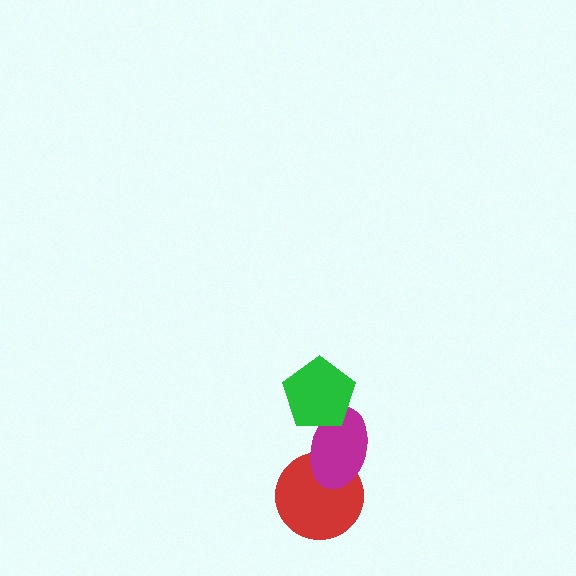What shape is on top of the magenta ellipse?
The green pentagon is on top of the magenta ellipse.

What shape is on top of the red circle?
The magenta ellipse is on top of the red circle.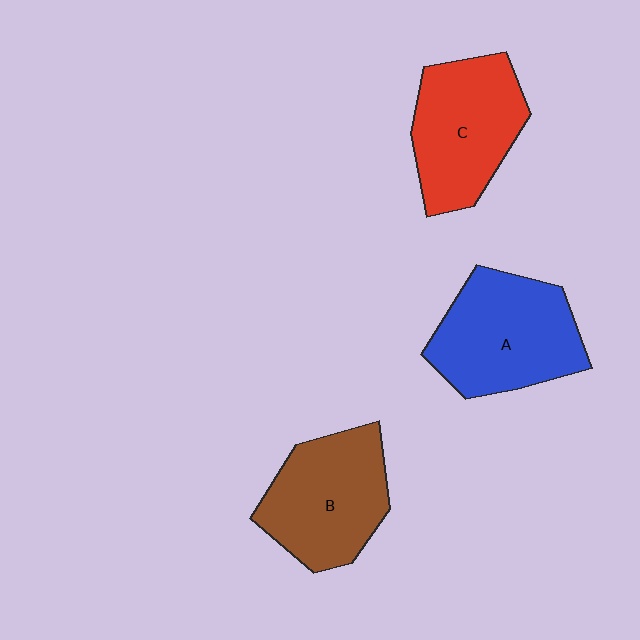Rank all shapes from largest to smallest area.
From largest to smallest: A (blue), C (red), B (brown).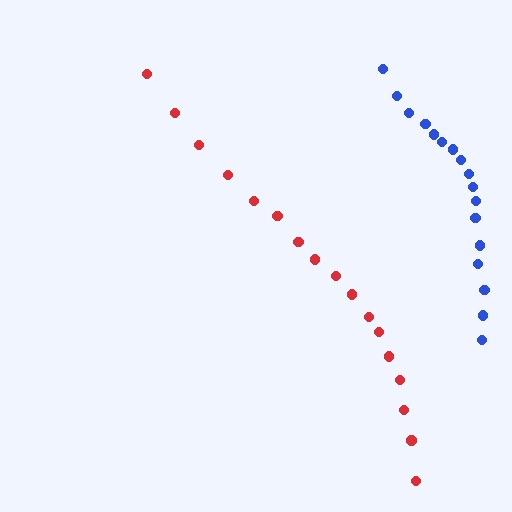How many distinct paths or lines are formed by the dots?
There are 2 distinct paths.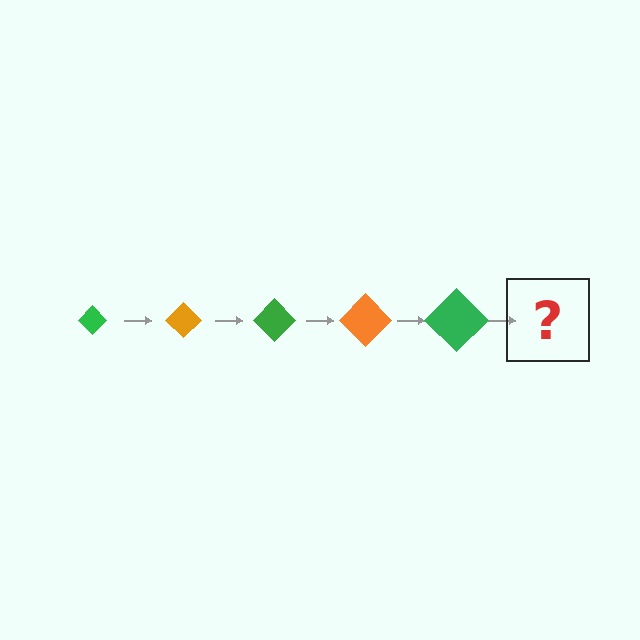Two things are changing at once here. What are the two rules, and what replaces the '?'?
The two rules are that the diamond grows larger each step and the color cycles through green and orange. The '?' should be an orange diamond, larger than the previous one.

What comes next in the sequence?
The next element should be an orange diamond, larger than the previous one.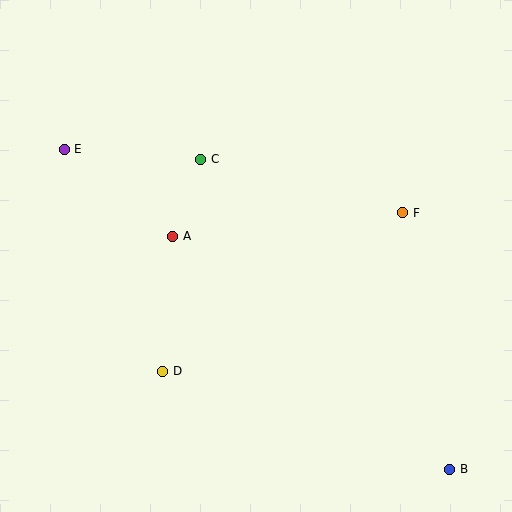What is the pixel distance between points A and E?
The distance between A and E is 139 pixels.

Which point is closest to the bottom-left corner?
Point D is closest to the bottom-left corner.